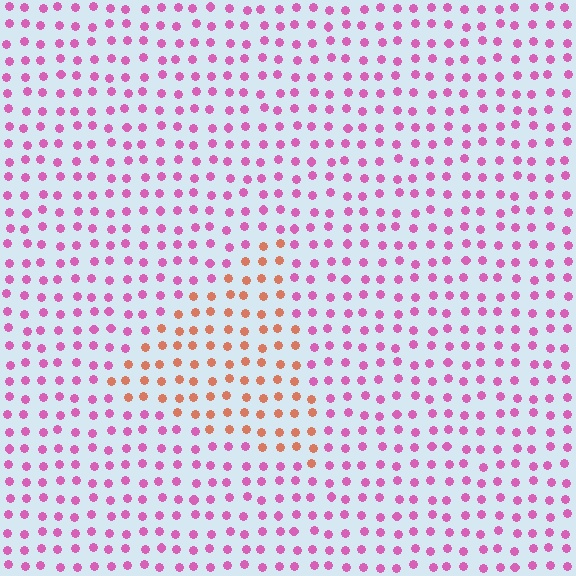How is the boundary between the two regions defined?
The boundary is defined purely by a slight shift in hue (about 56 degrees). Spacing, size, and orientation are identical on both sides.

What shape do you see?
I see a triangle.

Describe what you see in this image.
The image is filled with small pink elements in a uniform arrangement. A triangle-shaped region is visible where the elements are tinted to a slightly different hue, forming a subtle color boundary.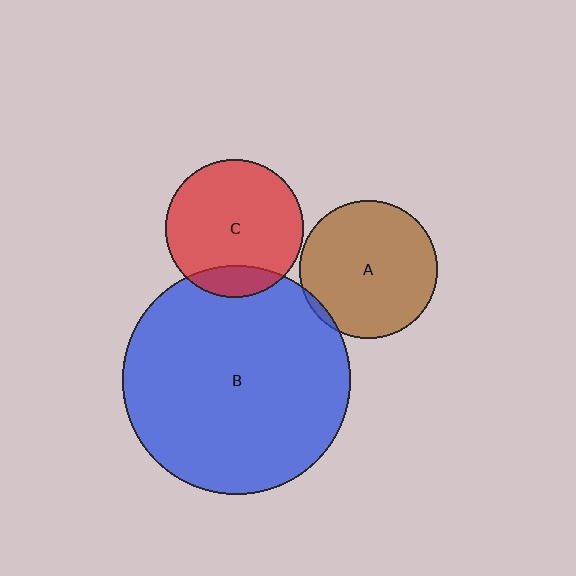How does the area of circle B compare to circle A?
Approximately 2.8 times.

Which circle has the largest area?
Circle B (blue).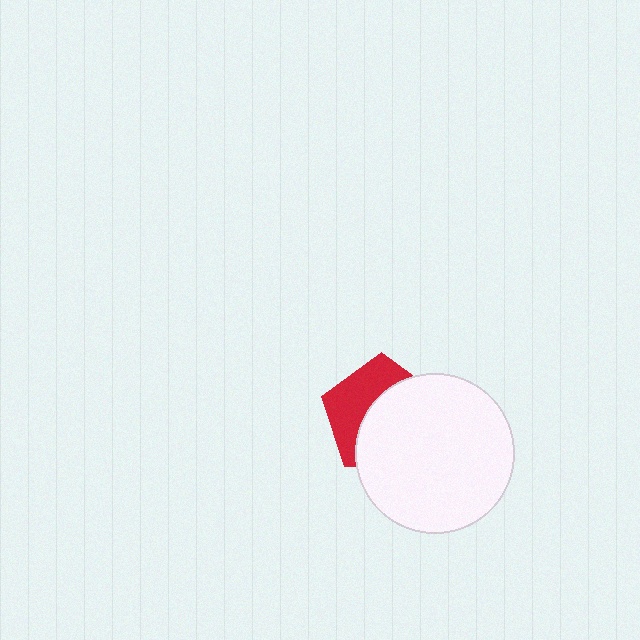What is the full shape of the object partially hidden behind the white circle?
The partially hidden object is a red pentagon.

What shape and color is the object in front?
The object in front is a white circle.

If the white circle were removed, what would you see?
You would see the complete red pentagon.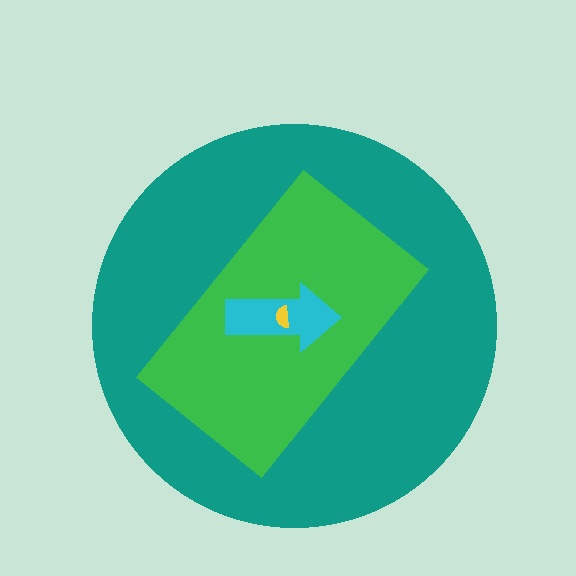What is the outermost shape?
The teal circle.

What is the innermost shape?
The yellow semicircle.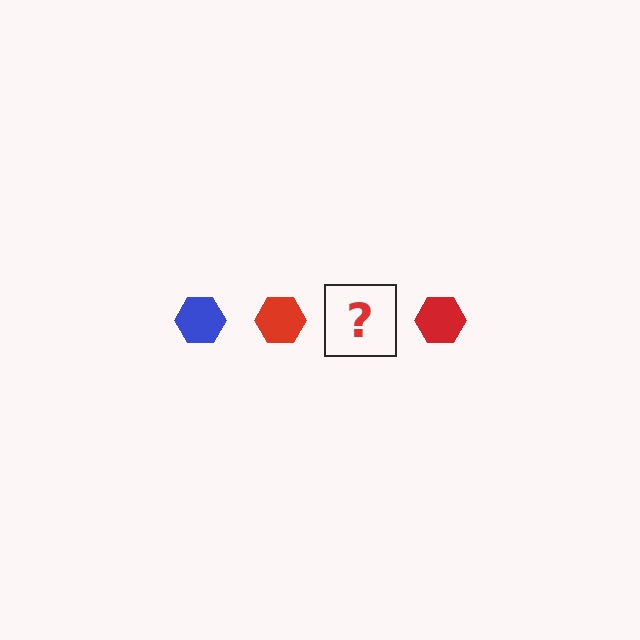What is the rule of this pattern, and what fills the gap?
The rule is that the pattern cycles through blue, red hexagons. The gap should be filled with a blue hexagon.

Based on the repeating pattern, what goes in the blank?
The blank should be a blue hexagon.